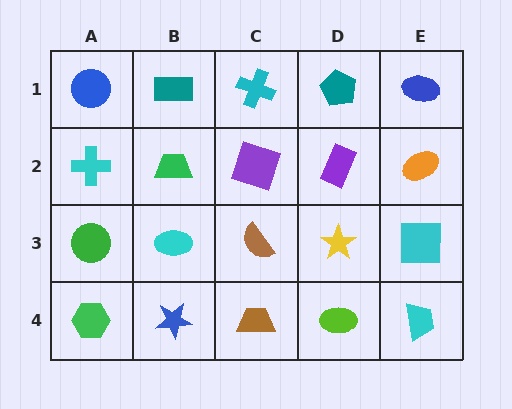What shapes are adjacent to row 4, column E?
A cyan square (row 3, column E), a lime ellipse (row 4, column D).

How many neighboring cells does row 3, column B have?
4.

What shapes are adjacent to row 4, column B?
A cyan ellipse (row 3, column B), a green hexagon (row 4, column A), a brown trapezoid (row 4, column C).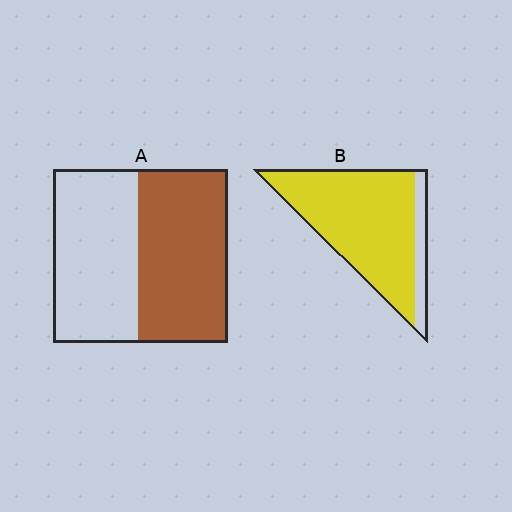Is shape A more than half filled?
Roughly half.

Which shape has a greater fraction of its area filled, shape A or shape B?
Shape B.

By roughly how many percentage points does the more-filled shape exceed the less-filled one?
By roughly 35 percentage points (B over A).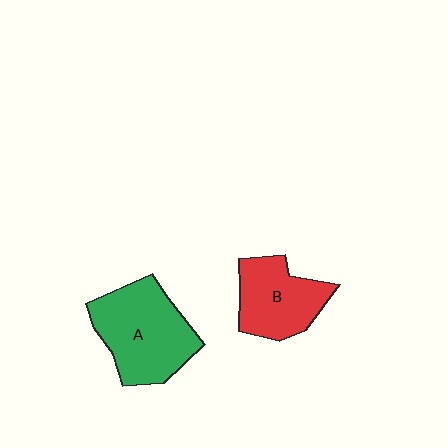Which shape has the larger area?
Shape A (green).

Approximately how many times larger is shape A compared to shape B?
Approximately 1.4 times.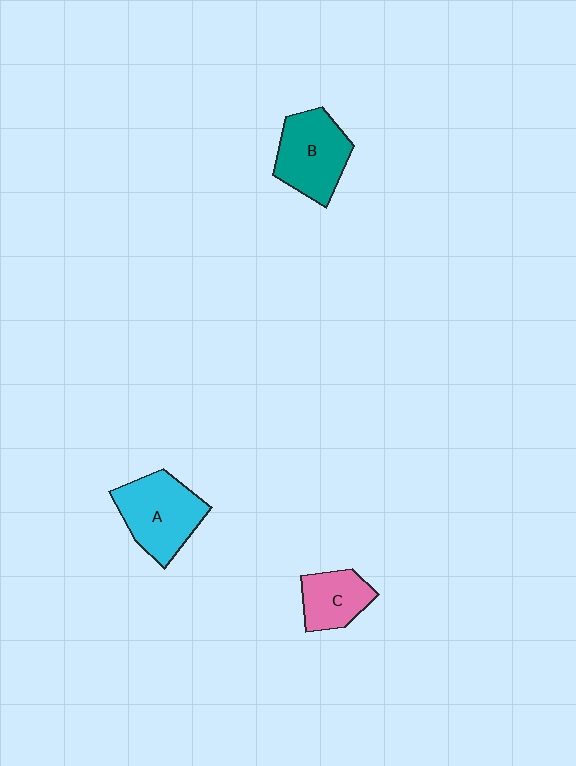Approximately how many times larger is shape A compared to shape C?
Approximately 1.5 times.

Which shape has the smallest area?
Shape C (pink).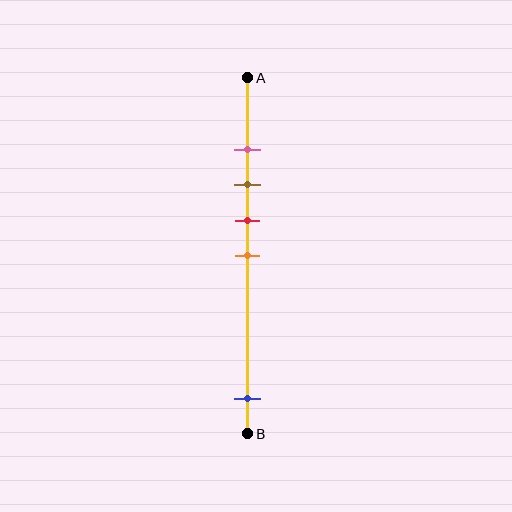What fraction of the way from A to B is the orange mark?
The orange mark is approximately 50% (0.5) of the way from A to B.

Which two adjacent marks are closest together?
The pink and brown marks are the closest adjacent pair.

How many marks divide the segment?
There are 5 marks dividing the segment.